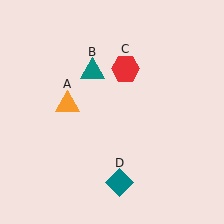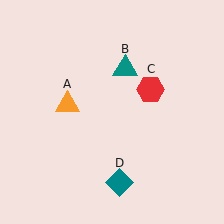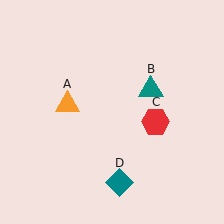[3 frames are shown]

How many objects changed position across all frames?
2 objects changed position: teal triangle (object B), red hexagon (object C).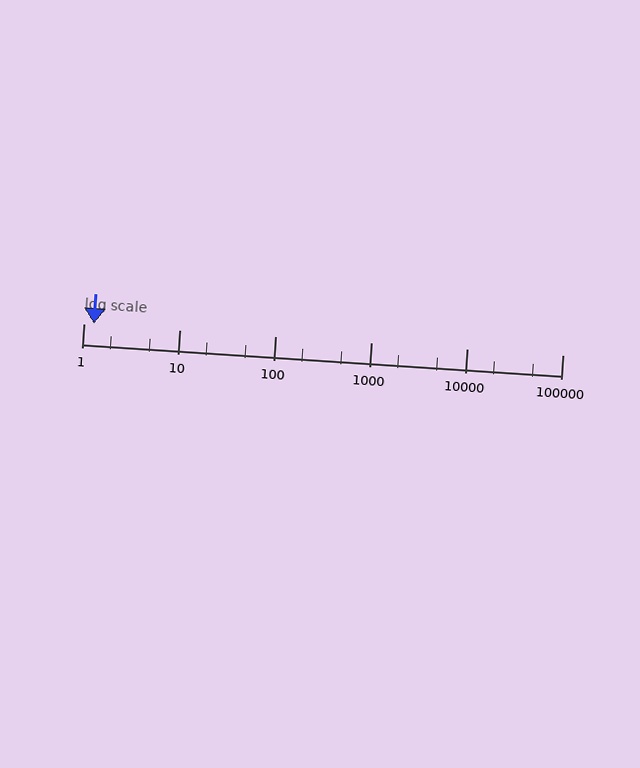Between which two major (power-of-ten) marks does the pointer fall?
The pointer is between 1 and 10.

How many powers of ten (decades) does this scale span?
The scale spans 5 decades, from 1 to 100000.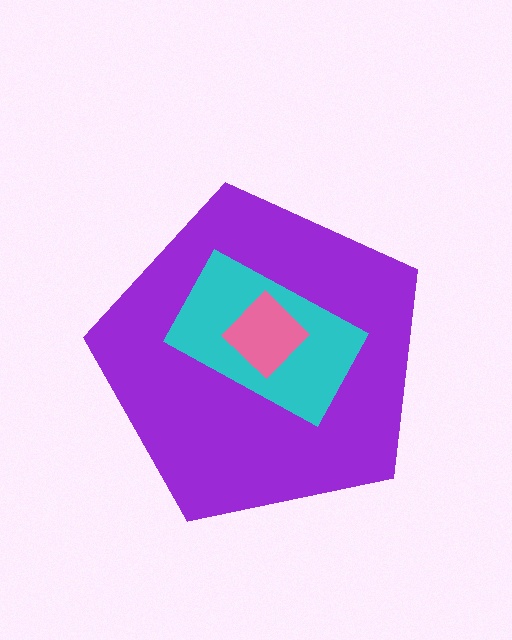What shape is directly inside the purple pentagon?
The cyan rectangle.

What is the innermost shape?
The pink diamond.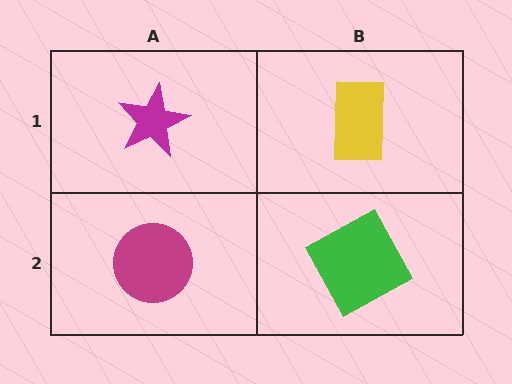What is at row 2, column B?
A green square.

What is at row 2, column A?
A magenta circle.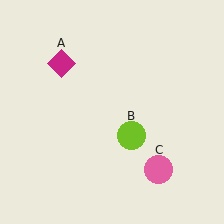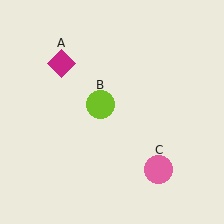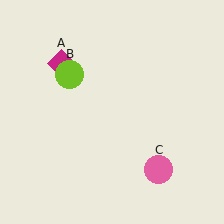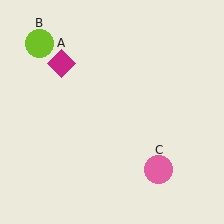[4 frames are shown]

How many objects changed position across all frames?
1 object changed position: lime circle (object B).